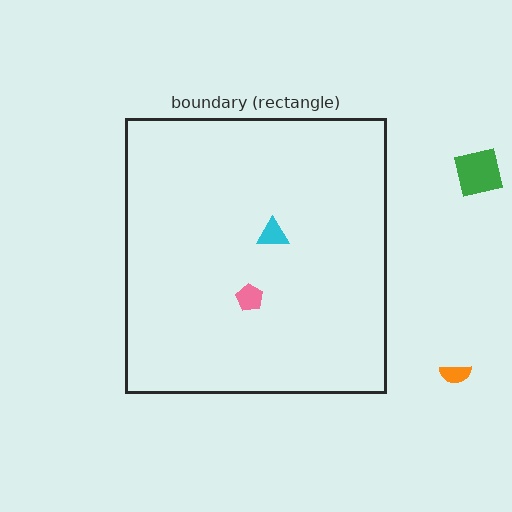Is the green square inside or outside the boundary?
Outside.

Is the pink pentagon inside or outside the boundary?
Inside.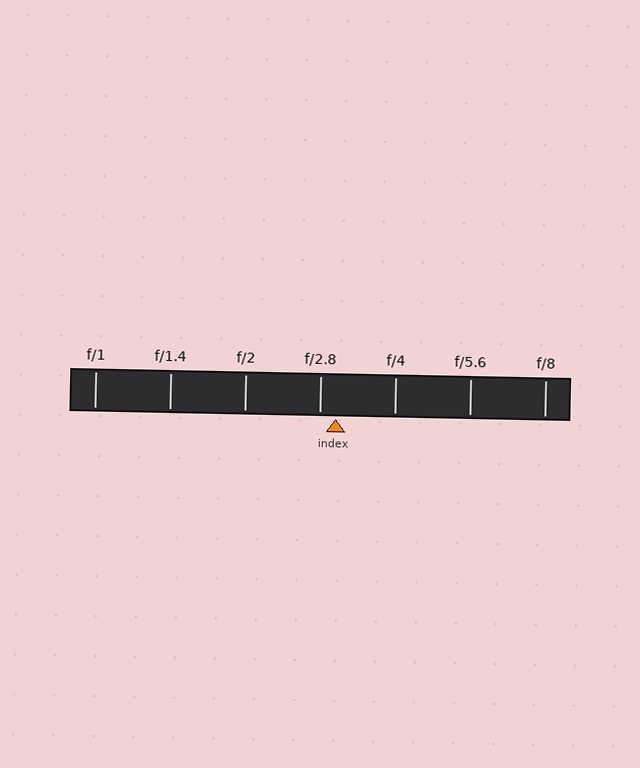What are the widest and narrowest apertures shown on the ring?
The widest aperture shown is f/1 and the narrowest is f/8.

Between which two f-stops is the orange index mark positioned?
The index mark is between f/2.8 and f/4.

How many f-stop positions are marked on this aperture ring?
There are 7 f-stop positions marked.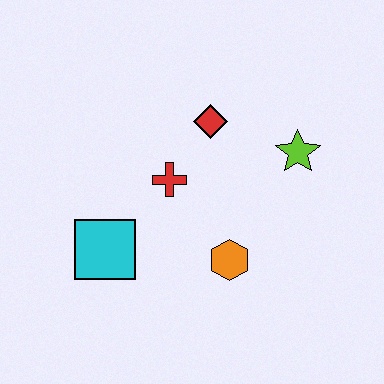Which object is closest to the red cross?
The red diamond is closest to the red cross.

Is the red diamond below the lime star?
No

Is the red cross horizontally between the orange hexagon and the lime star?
No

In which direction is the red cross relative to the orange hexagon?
The red cross is above the orange hexagon.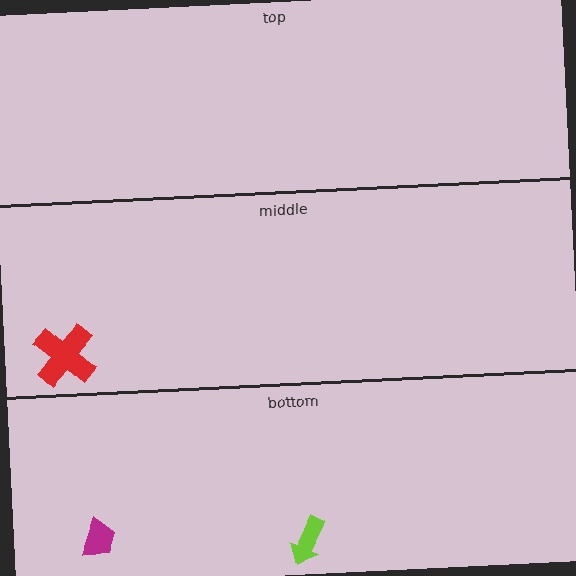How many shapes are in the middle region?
1.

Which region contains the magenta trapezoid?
The bottom region.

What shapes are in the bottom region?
The lime arrow, the magenta trapezoid.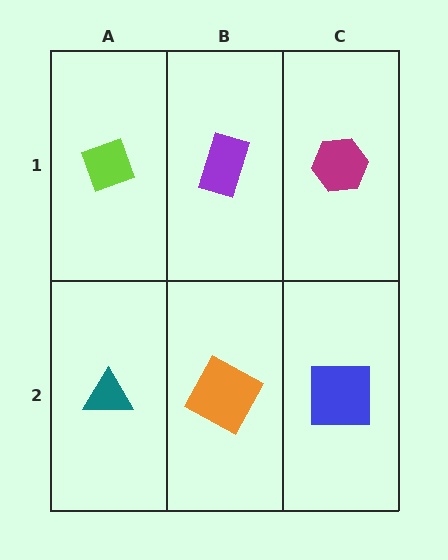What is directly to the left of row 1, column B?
A lime diamond.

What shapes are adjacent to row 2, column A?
A lime diamond (row 1, column A), an orange square (row 2, column B).